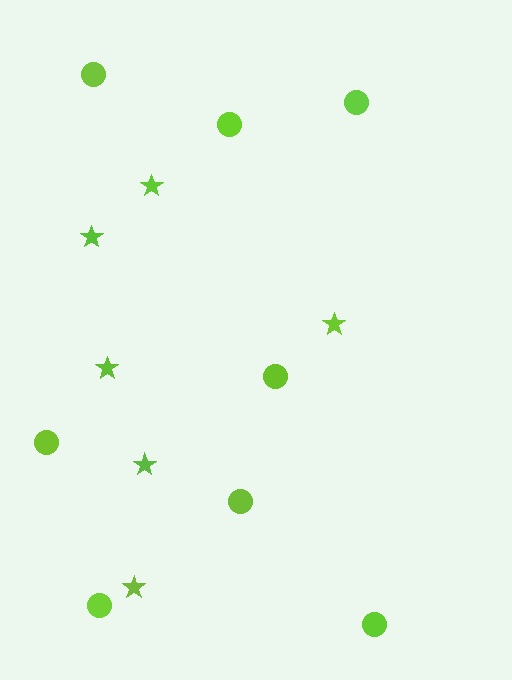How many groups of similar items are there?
There are 2 groups: one group of stars (6) and one group of circles (8).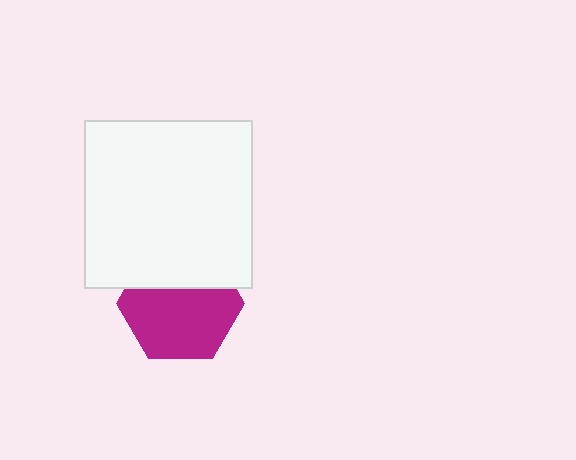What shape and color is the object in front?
The object in front is a white square.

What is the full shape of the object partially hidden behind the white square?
The partially hidden object is a magenta hexagon.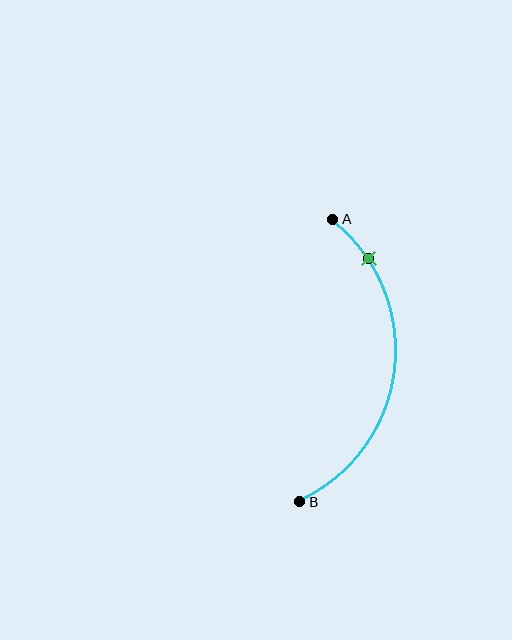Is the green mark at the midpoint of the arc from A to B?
No. The green mark lies on the arc but is closer to endpoint A. The arc midpoint would be at the point on the curve equidistant along the arc from both A and B.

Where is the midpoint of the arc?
The arc midpoint is the point on the curve farthest from the straight line joining A and B. It sits to the right of that line.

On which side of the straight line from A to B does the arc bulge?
The arc bulges to the right of the straight line connecting A and B.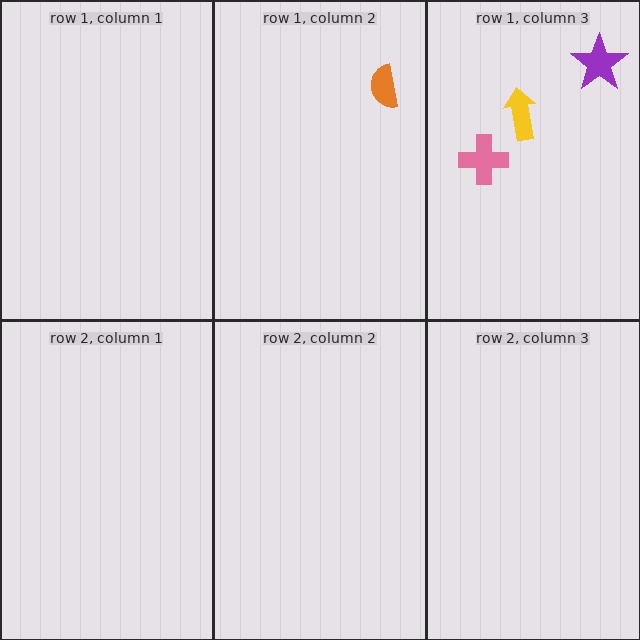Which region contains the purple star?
The row 1, column 3 region.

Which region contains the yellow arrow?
The row 1, column 3 region.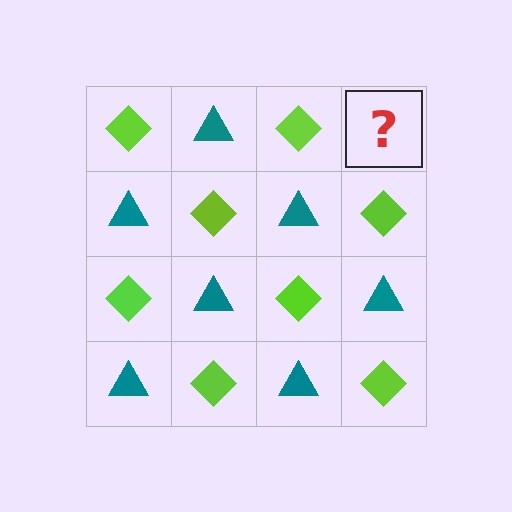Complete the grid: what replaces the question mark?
The question mark should be replaced with a teal triangle.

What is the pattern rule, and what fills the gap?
The rule is that it alternates lime diamond and teal triangle in a checkerboard pattern. The gap should be filled with a teal triangle.